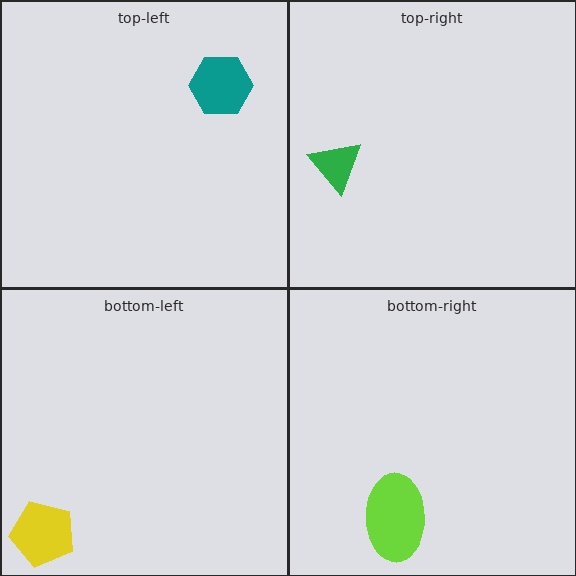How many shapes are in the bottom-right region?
1.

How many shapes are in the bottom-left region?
1.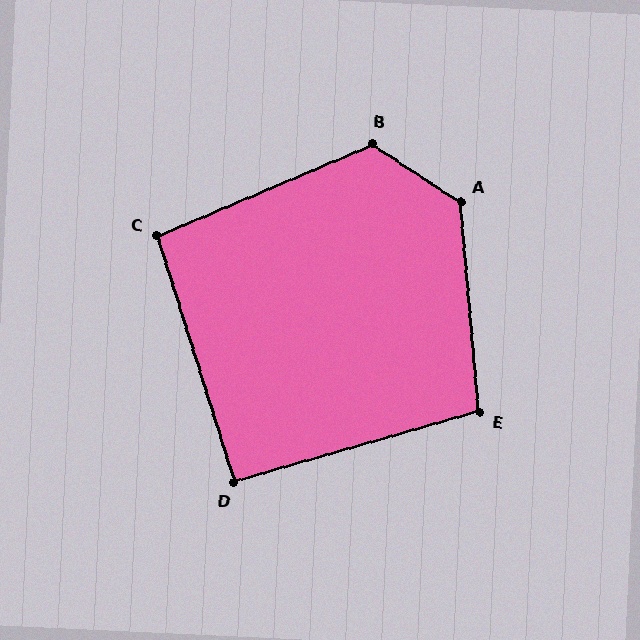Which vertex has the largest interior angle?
A, at approximately 128 degrees.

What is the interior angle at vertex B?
Approximately 123 degrees (obtuse).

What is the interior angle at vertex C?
Approximately 96 degrees (obtuse).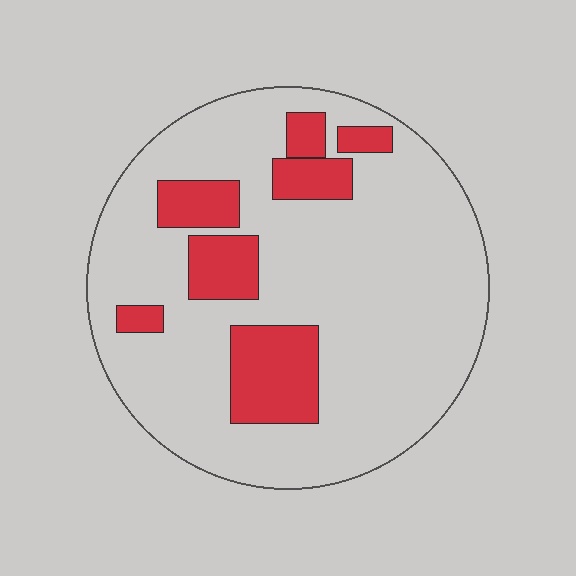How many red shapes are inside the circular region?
7.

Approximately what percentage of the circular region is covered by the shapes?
Approximately 20%.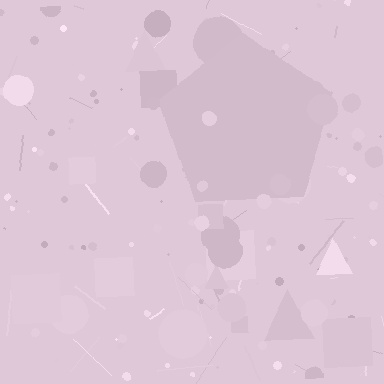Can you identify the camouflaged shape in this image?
The camouflaged shape is a pentagon.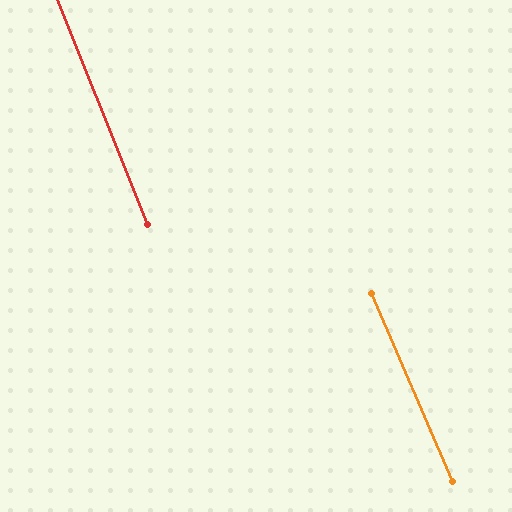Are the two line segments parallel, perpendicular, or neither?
Parallel — their directions differ by only 1.7°.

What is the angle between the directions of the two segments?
Approximately 2 degrees.